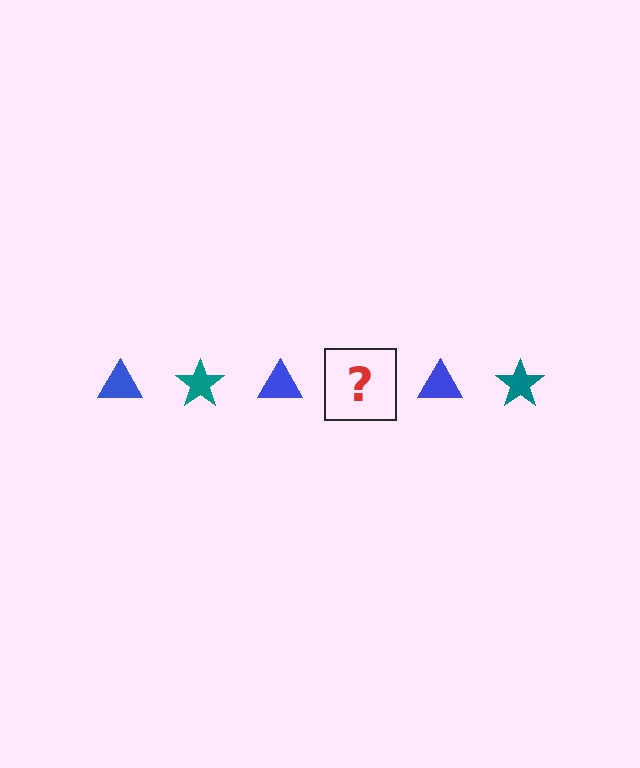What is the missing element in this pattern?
The missing element is a teal star.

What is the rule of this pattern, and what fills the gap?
The rule is that the pattern alternates between blue triangle and teal star. The gap should be filled with a teal star.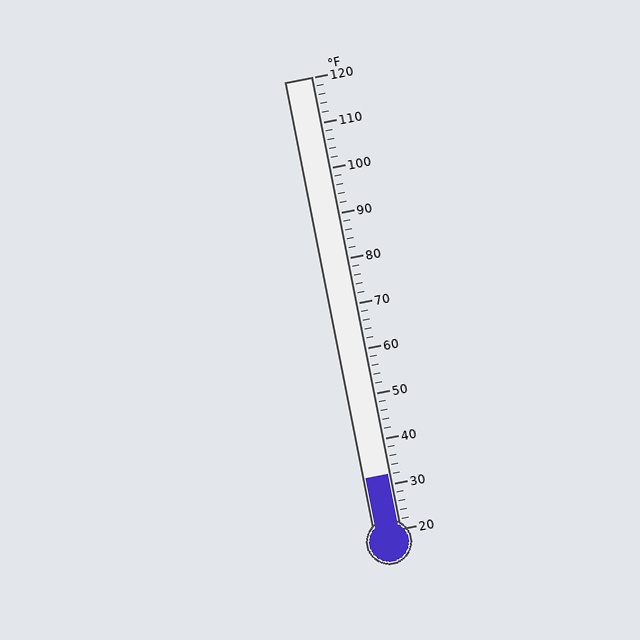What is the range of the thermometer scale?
The thermometer scale ranges from 20°F to 120°F.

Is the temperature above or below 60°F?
The temperature is below 60°F.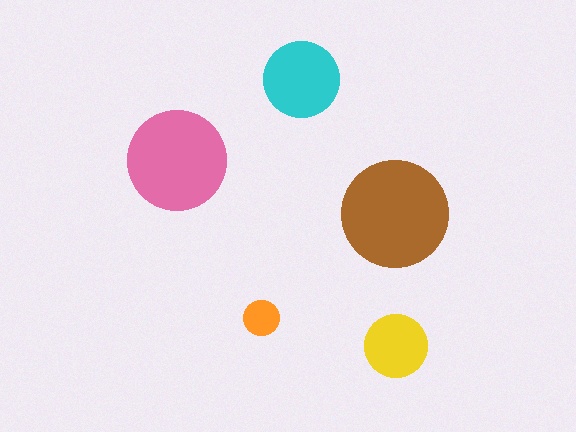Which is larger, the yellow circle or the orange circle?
The yellow one.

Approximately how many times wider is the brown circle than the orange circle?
About 3 times wider.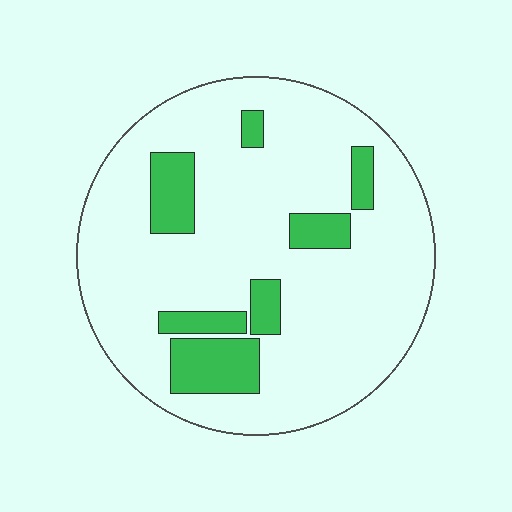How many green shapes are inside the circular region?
7.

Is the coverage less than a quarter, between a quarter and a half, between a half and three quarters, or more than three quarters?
Less than a quarter.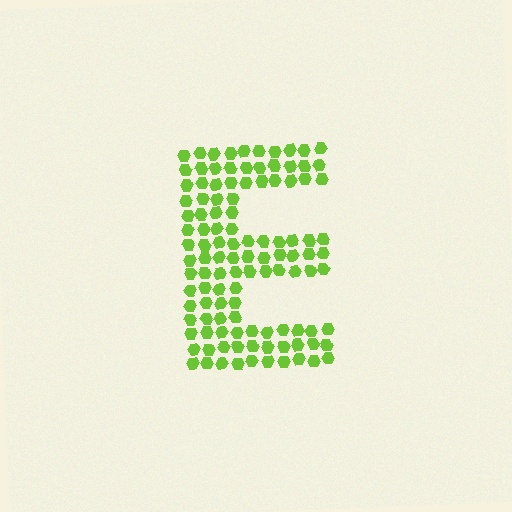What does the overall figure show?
The overall figure shows the letter E.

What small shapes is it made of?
It is made of small hexagons.